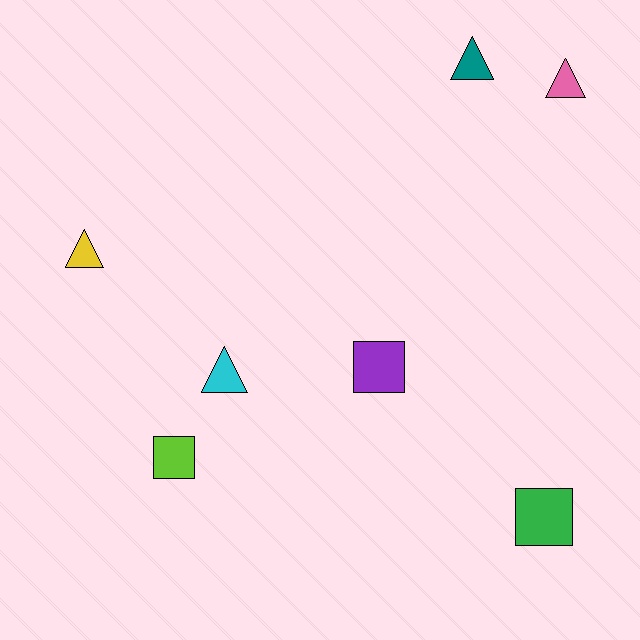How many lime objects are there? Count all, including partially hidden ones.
There is 1 lime object.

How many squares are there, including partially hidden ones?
There are 3 squares.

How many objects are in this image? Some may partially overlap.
There are 7 objects.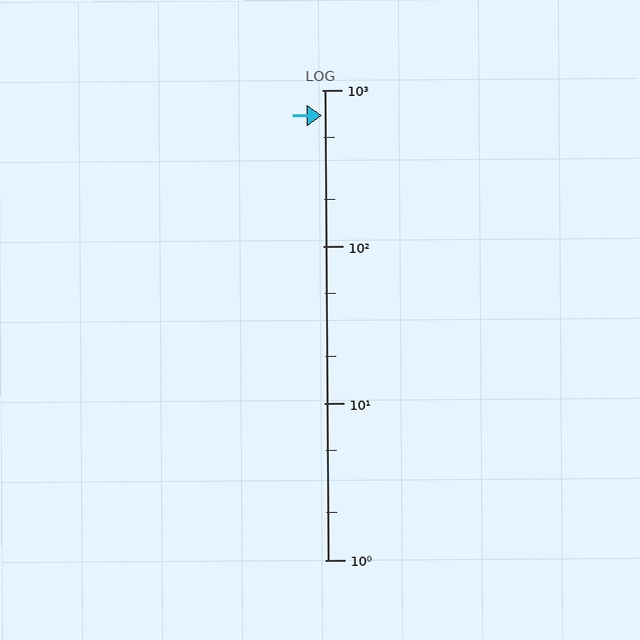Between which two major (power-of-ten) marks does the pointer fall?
The pointer is between 100 and 1000.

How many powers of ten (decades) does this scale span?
The scale spans 3 decades, from 1 to 1000.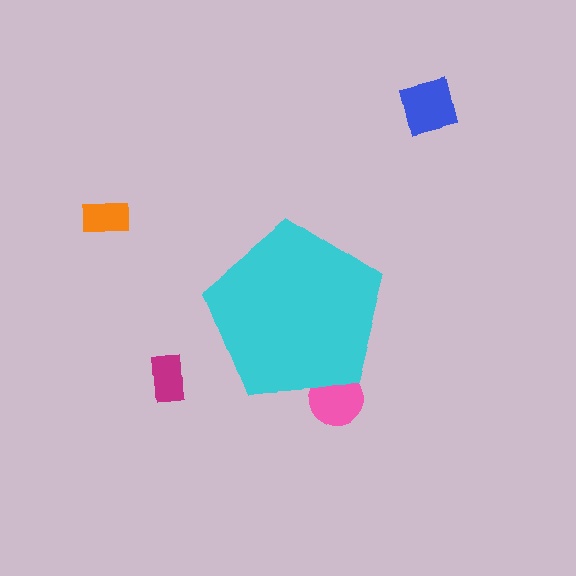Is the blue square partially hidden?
No, the blue square is fully visible.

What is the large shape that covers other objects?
A cyan pentagon.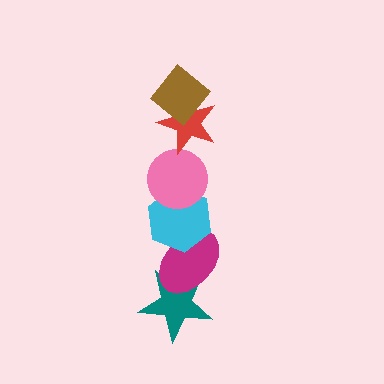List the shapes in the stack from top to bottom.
From top to bottom: the brown diamond, the red star, the pink circle, the cyan hexagon, the magenta ellipse, the teal star.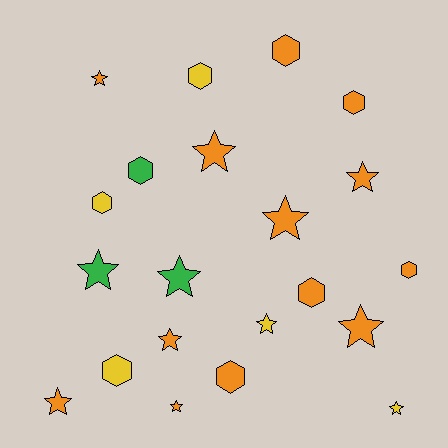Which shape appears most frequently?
Star, with 12 objects.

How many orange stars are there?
There are 8 orange stars.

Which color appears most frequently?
Orange, with 13 objects.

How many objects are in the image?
There are 21 objects.